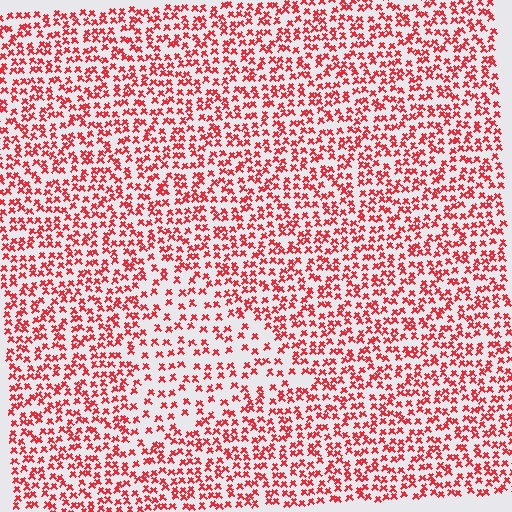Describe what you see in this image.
The image contains small red elements arranged at two different densities. A triangle-shaped region is visible where the elements are less densely packed than the surrounding area.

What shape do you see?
I see a triangle.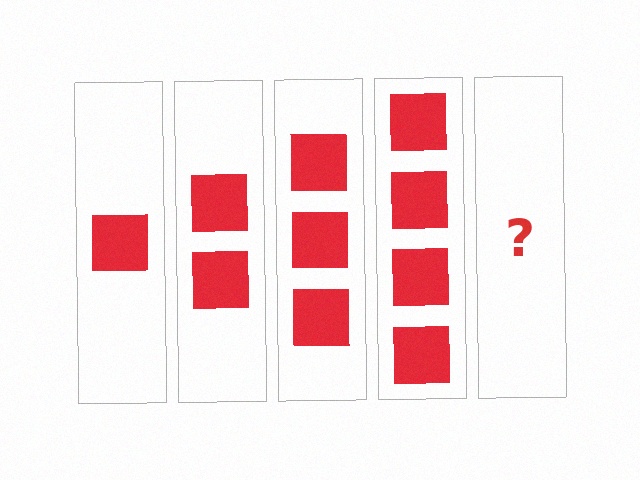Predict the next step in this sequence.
The next step is 5 squares.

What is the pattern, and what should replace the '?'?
The pattern is that each step adds one more square. The '?' should be 5 squares.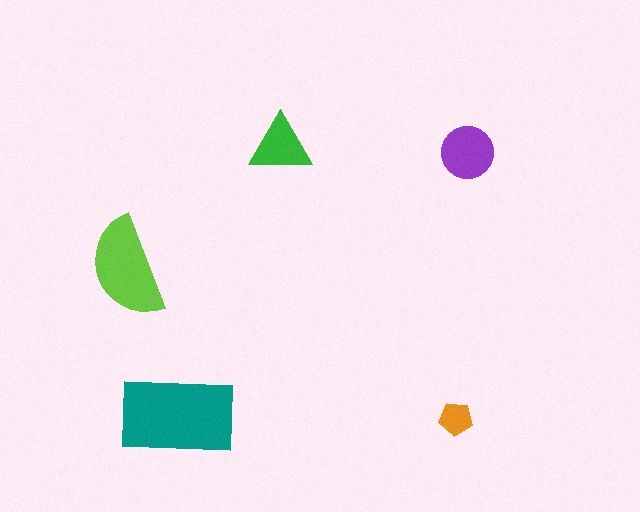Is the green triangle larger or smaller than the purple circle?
Smaller.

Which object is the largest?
The teal rectangle.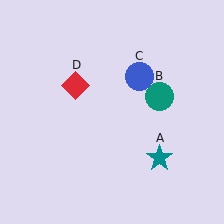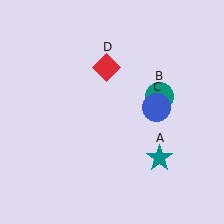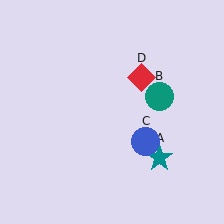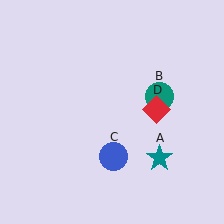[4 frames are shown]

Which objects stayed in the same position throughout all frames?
Teal star (object A) and teal circle (object B) remained stationary.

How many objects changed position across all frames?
2 objects changed position: blue circle (object C), red diamond (object D).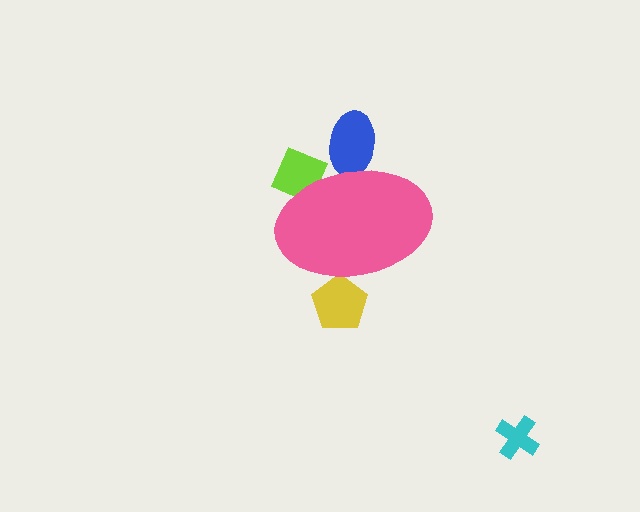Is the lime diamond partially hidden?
Yes, the lime diamond is partially hidden behind the pink ellipse.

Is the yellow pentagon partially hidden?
Yes, the yellow pentagon is partially hidden behind the pink ellipse.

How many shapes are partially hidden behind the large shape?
3 shapes are partially hidden.